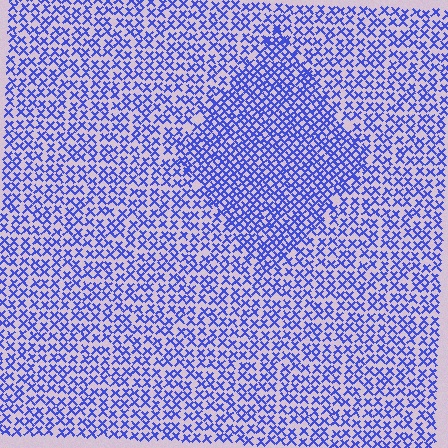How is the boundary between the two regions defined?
The boundary is defined by a change in element density (approximately 1.6x ratio). All elements are the same color, size, and shape.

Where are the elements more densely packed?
The elements are more densely packed inside the diamond boundary.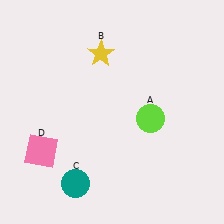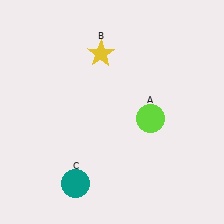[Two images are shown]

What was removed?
The pink square (D) was removed in Image 2.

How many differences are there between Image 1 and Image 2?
There is 1 difference between the two images.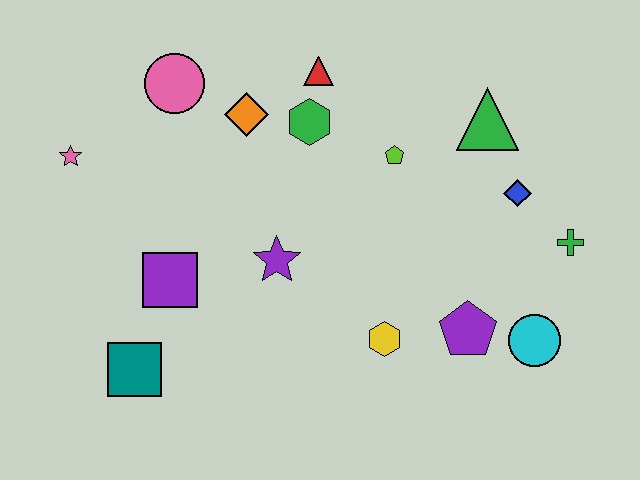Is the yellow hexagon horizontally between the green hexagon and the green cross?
Yes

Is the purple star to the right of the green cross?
No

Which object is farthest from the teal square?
The green cross is farthest from the teal square.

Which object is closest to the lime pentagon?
The green hexagon is closest to the lime pentagon.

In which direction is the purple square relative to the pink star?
The purple square is below the pink star.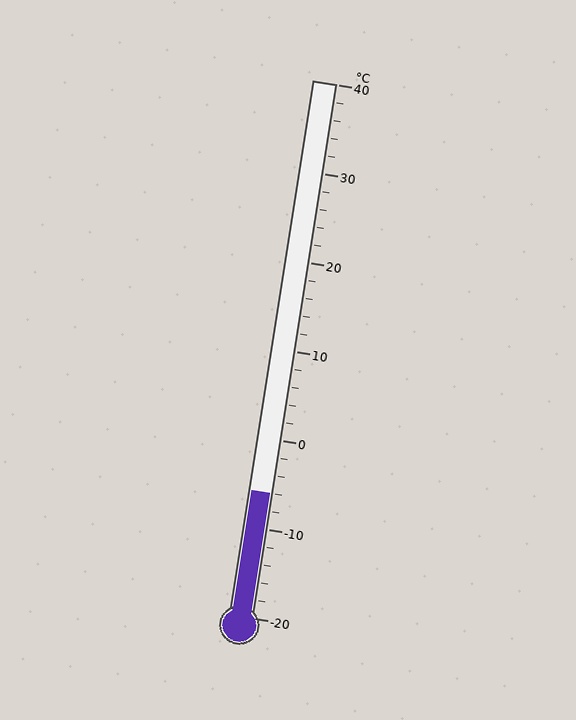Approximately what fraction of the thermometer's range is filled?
The thermometer is filled to approximately 25% of its range.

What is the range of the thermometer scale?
The thermometer scale ranges from -20°C to 40°C.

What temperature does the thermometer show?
The thermometer shows approximately -6°C.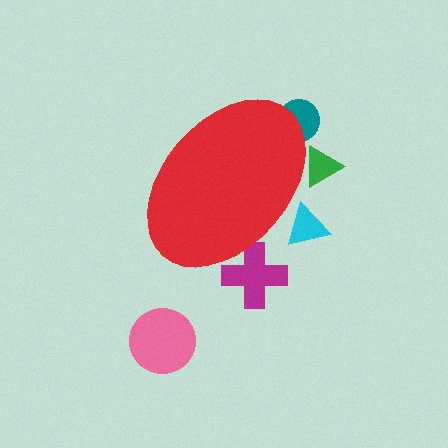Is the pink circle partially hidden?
No, the pink circle is fully visible.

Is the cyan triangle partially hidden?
Yes, the cyan triangle is partially hidden behind the red ellipse.